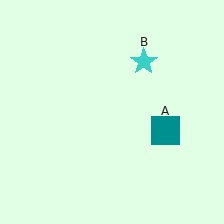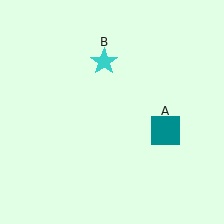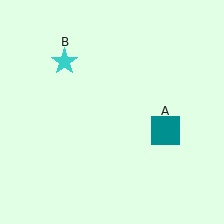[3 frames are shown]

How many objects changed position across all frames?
1 object changed position: cyan star (object B).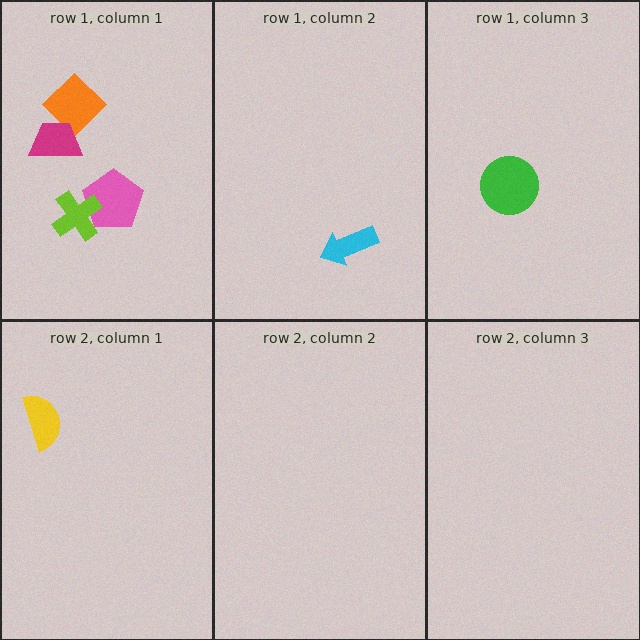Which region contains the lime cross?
The row 1, column 1 region.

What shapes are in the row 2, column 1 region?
The yellow semicircle.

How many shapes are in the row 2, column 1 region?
1.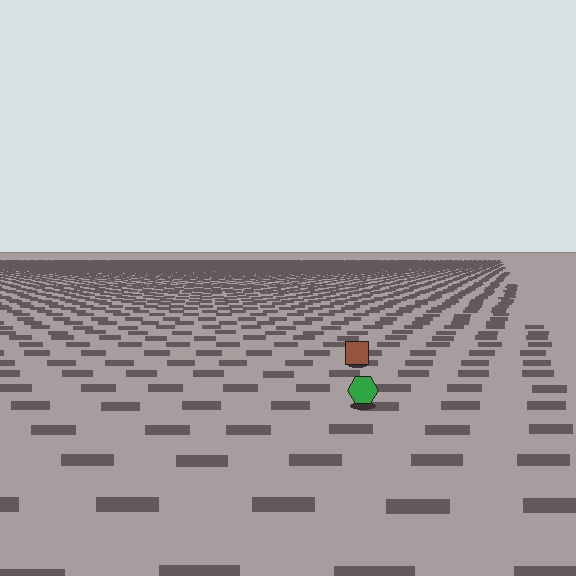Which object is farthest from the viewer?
The brown square is farthest from the viewer. It appears smaller and the ground texture around it is denser.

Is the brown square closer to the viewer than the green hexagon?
No. The green hexagon is closer — you can tell from the texture gradient: the ground texture is coarser near it.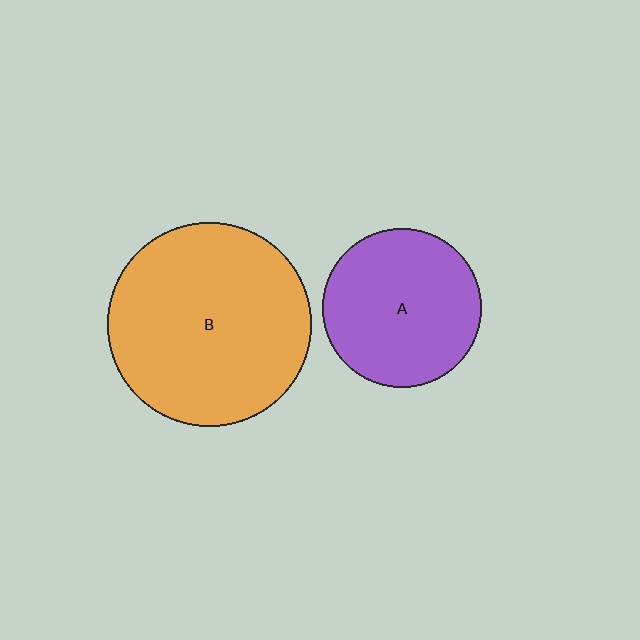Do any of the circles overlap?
No, none of the circles overlap.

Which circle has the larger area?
Circle B (orange).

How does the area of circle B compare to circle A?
Approximately 1.6 times.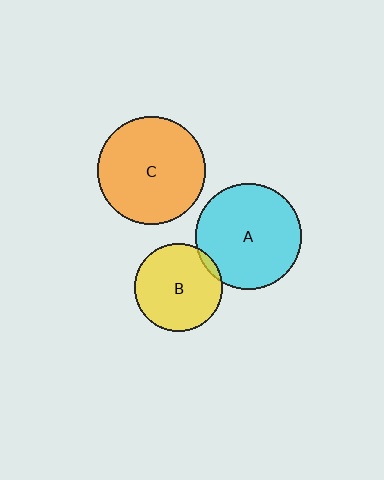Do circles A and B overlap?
Yes.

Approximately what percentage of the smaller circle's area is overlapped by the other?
Approximately 5%.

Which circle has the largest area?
Circle C (orange).